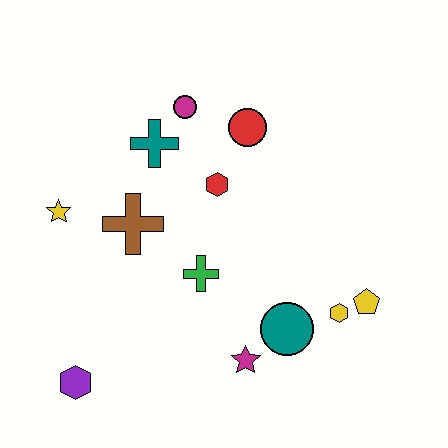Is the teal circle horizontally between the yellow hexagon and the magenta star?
Yes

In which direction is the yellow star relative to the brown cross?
The yellow star is to the left of the brown cross.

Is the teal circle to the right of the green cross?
Yes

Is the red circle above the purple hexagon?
Yes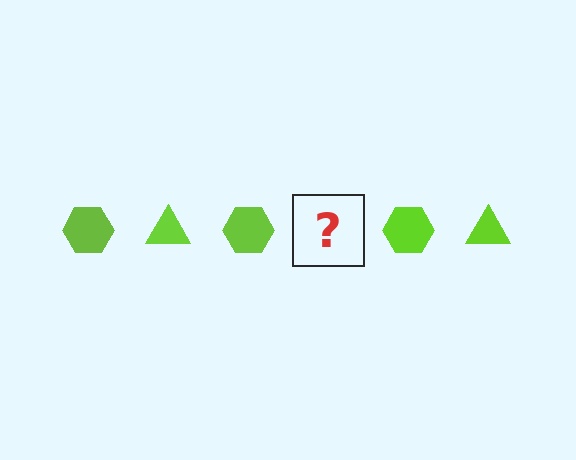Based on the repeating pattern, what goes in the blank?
The blank should be a lime triangle.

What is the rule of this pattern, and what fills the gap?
The rule is that the pattern cycles through hexagon, triangle shapes in lime. The gap should be filled with a lime triangle.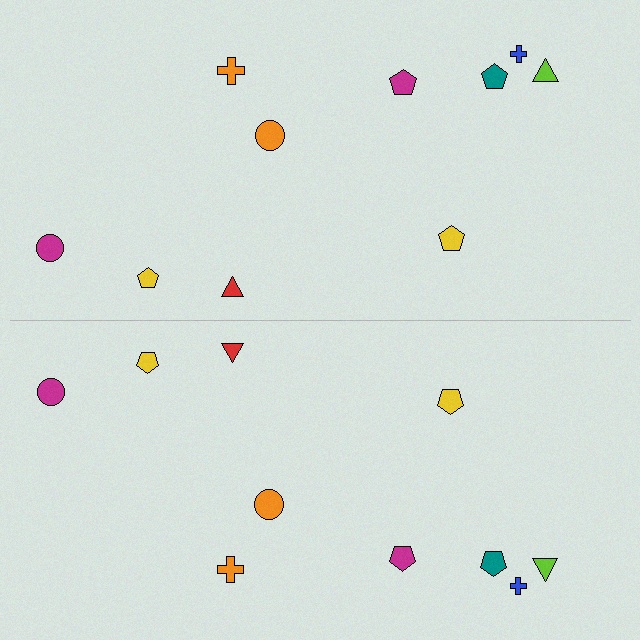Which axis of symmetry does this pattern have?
The pattern has a horizontal axis of symmetry running through the center of the image.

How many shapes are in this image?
There are 20 shapes in this image.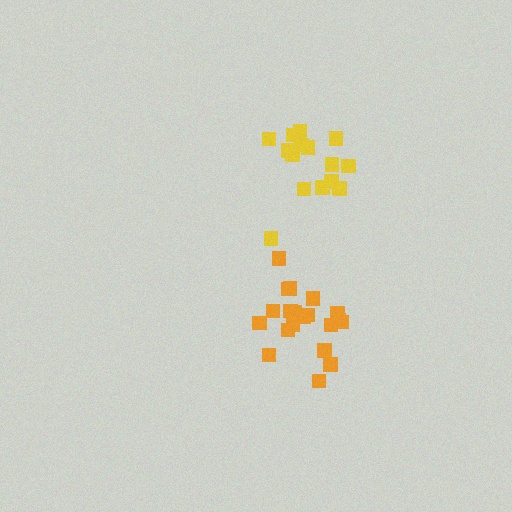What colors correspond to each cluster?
The clusters are colored: orange, yellow.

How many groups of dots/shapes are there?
There are 2 groups.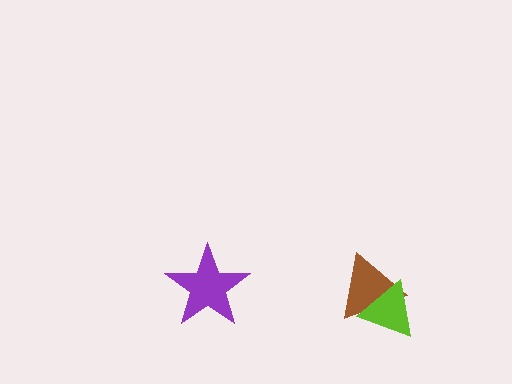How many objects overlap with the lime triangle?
1 object overlaps with the lime triangle.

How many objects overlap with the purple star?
0 objects overlap with the purple star.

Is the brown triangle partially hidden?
Yes, it is partially covered by another shape.